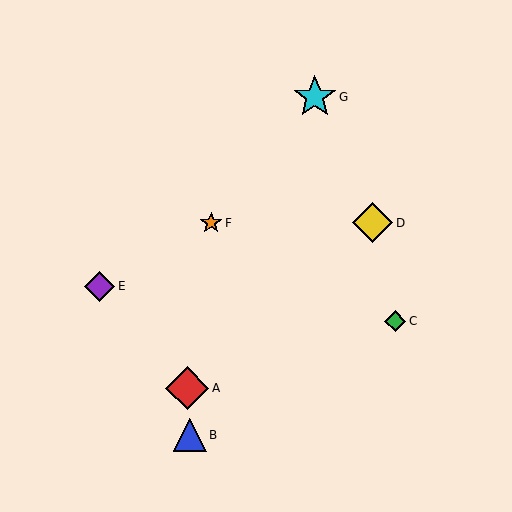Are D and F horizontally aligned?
Yes, both are at y≈223.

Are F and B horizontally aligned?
No, F is at y≈223 and B is at y≈435.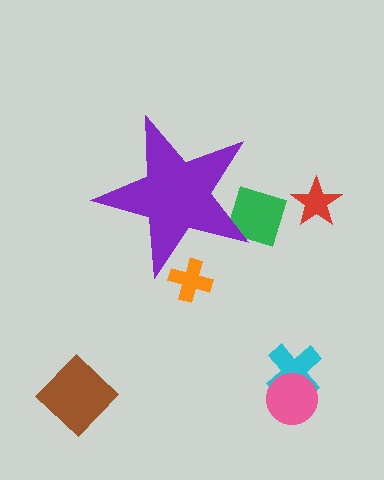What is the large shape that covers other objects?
A purple star.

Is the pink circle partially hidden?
No, the pink circle is fully visible.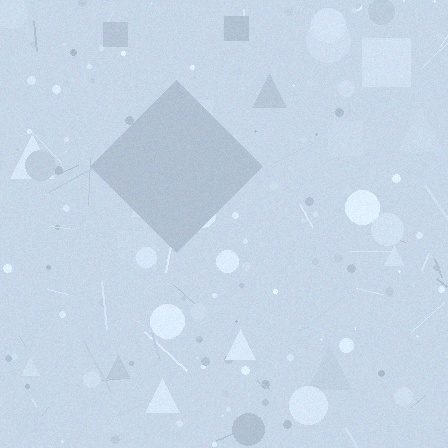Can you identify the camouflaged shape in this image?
The camouflaged shape is a diamond.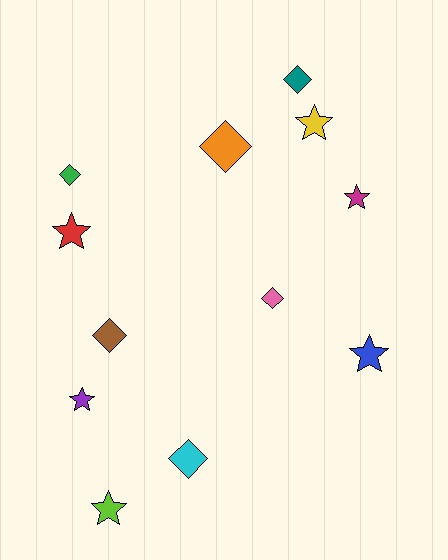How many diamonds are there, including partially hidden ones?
There are 6 diamonds.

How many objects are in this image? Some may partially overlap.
There are 12 objects.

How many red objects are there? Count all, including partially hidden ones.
There is 1 red object.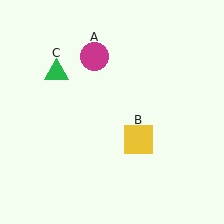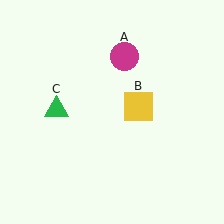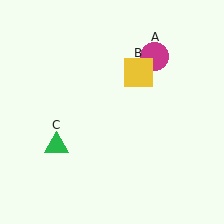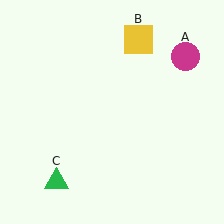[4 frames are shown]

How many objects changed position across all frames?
3 objects changed position: magenta circle (object A), yellow square (object B), green triangle (object C).